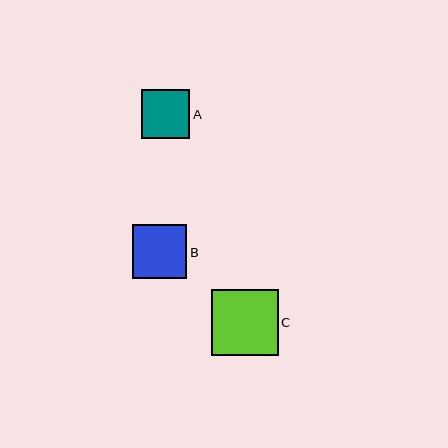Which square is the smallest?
Square A is the smallest with a size of approximately 49 pixels.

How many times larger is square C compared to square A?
Square C is approximately 1.4 times the size of square A.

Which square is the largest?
Square C is the largest with a size of approximately 67 pixels.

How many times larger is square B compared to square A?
Square B is approximately 1.1 times the size of square A.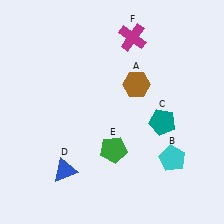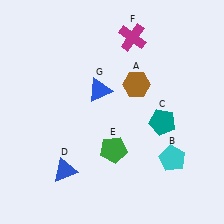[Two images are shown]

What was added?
A blue triangle (G) was added in Image 2.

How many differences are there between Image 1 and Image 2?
There is 1 difference between the two images.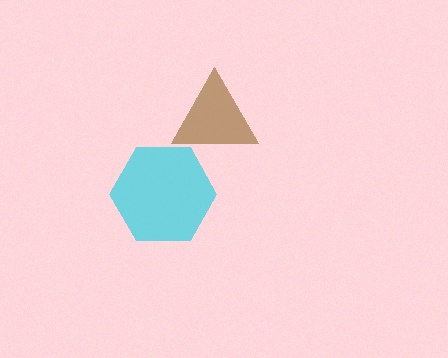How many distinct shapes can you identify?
There are 2 distinct shapes: a brown triangle, a cyan hexagon.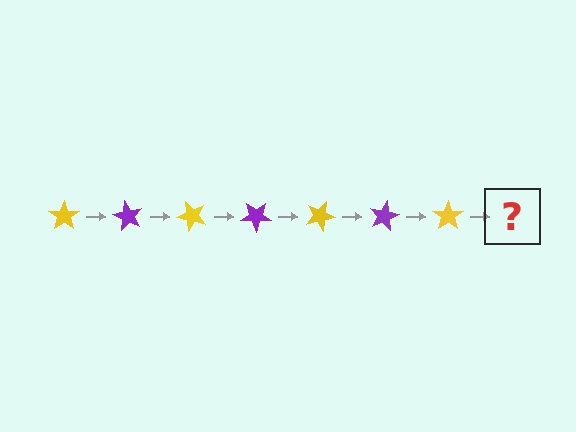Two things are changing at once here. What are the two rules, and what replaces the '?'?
The two rules are that it rotates 60 degrees each step and the color cycles through yellow and purple. The '?' should be a purple star, rotated 420 degrees from the start.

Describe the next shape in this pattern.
It should be a purple star, rotated 420 degrees from the start.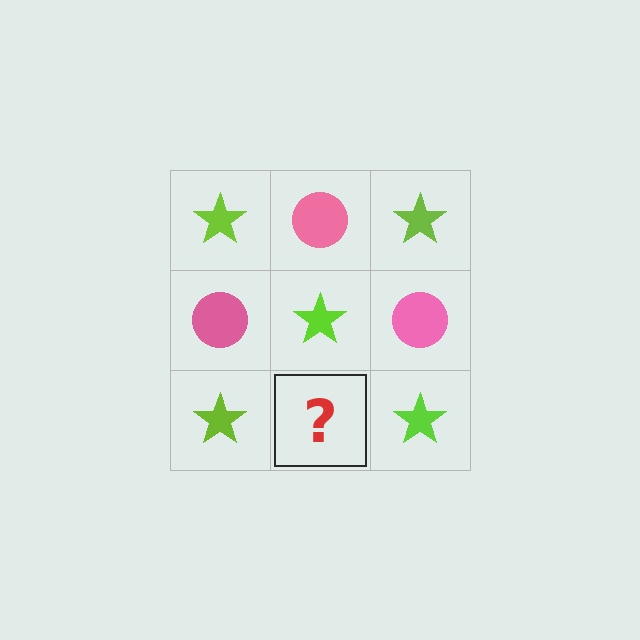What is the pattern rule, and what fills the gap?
The rule is that it alternates lime star and pink circle in a checkerboard pattern. The gap should be filled with a pink circle.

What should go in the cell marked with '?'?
The missing cell should contain a pink circle.